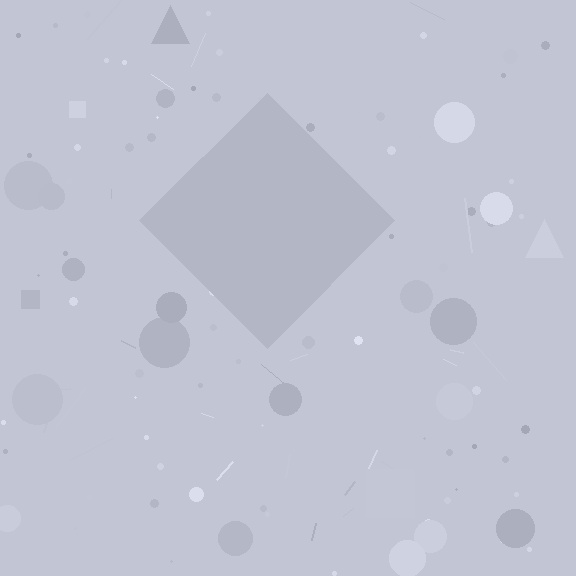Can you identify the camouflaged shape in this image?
The camouflaged shape is a diamond.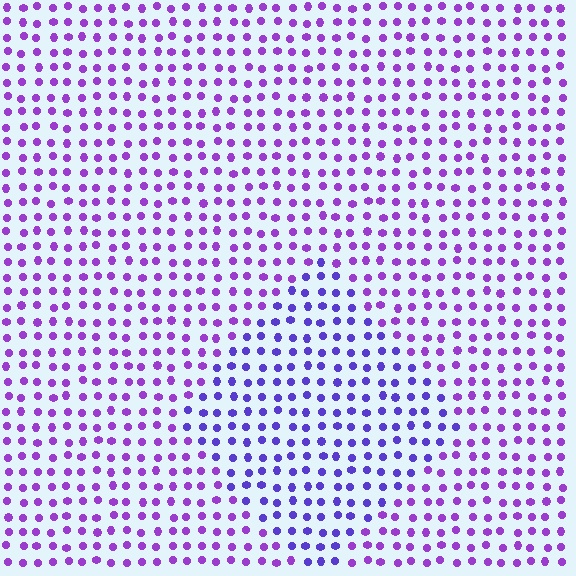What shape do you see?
I see a diamond.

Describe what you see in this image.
The image is filled with small purple elements in a uniform arrangement. A diamond-shaped region is visible where the elements are tinted to a slightly different hue, forming a subtle color boundary.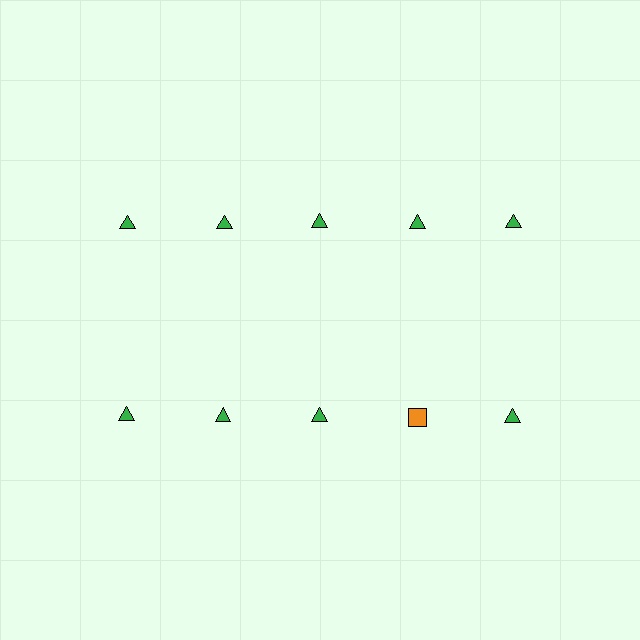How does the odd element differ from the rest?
It differs in both color (orange instead of green) and shape (square instead of triangle).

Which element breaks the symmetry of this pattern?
The orange square in the second row, second from right column breaks the symmetry. All other shapes are green triangles.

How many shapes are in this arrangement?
There are 10 shapes arranged in a grid pattern.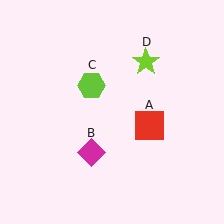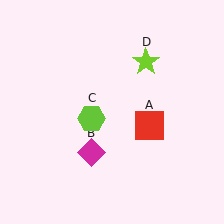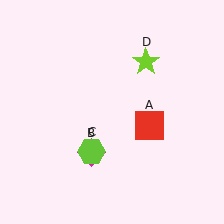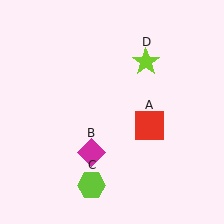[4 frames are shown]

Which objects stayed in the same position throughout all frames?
Red square (object A) and magenta diamond (object B) and lime star (object D) remained stationary.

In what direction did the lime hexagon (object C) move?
The lime hexagon (object C) moved down.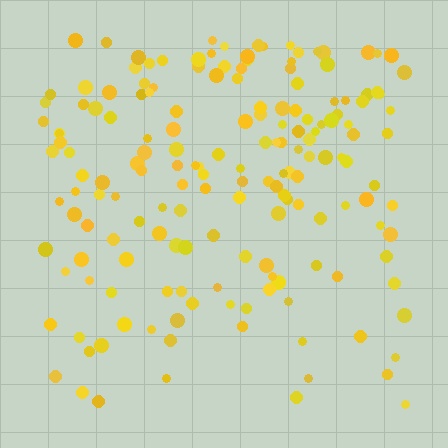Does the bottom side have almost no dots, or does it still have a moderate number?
Still a moderate number, just noticeably fewer than the top.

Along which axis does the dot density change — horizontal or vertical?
Vertical.